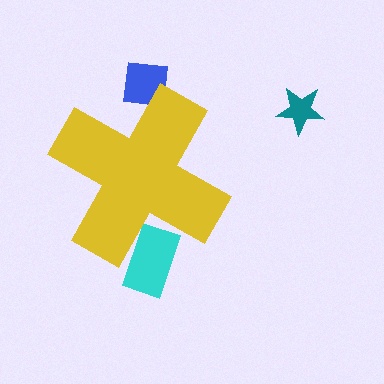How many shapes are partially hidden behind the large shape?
2 shapes are partially hidden.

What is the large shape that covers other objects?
A yellow cross.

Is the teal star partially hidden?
No, the teal star is fully visible.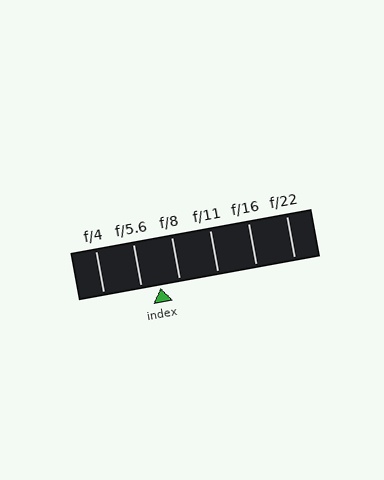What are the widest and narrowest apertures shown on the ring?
The widest aperture shown is f/4 and the narrowest is f/22.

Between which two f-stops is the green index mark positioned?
The index mark is between f/5.6 and f/8.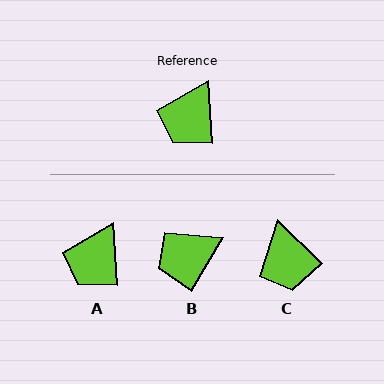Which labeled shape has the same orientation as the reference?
A.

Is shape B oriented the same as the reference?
No, it is off by about 34 degrees.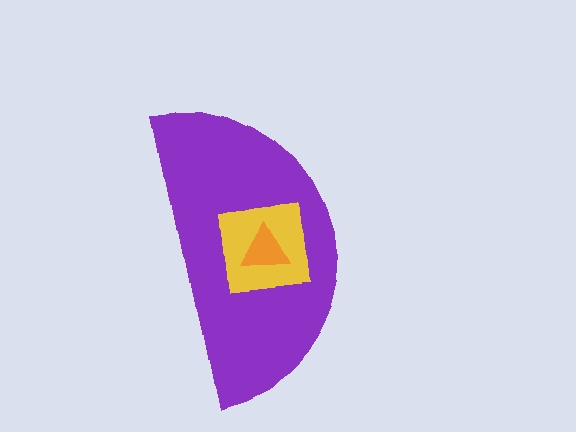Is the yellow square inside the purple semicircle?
Yes.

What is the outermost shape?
The purple semicircle.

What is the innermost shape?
The orange triangle.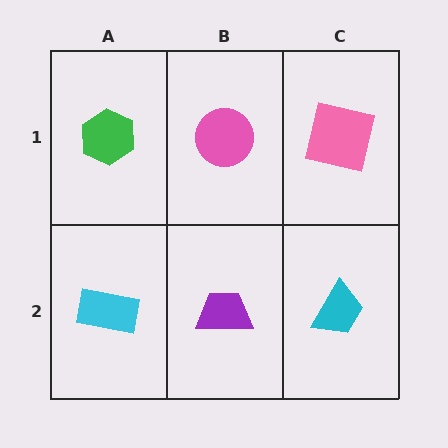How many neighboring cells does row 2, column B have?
3.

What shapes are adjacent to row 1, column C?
A cyan trapezoid (row 2, column C), a pink circle (row 1, column B).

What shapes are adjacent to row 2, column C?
A pink square (row 1, column C), a purple trapezoid (row 2, column B).